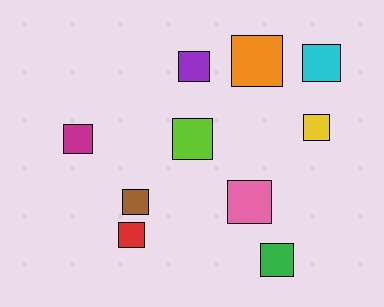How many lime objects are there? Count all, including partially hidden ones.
There is 1 lime object.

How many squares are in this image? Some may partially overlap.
There are 10 squares.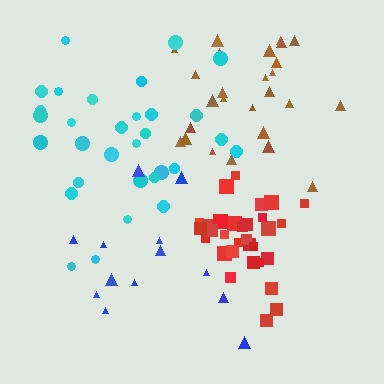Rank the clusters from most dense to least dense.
red, brown, cyan, blue.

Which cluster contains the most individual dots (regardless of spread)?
Red (33).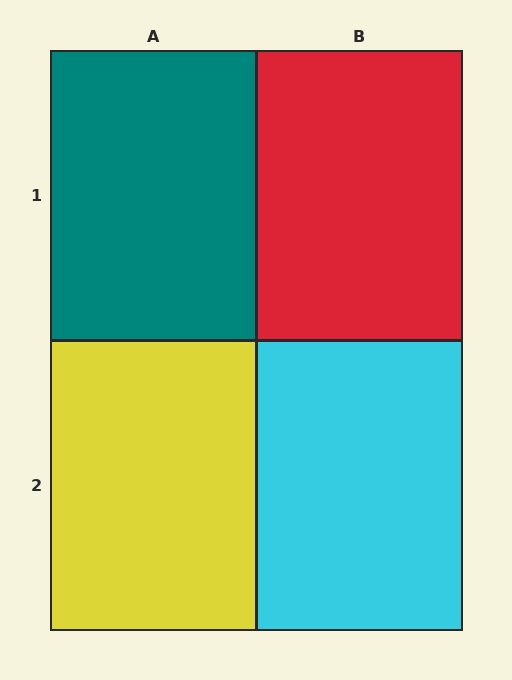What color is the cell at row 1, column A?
Teal.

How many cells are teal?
1 cell is teal.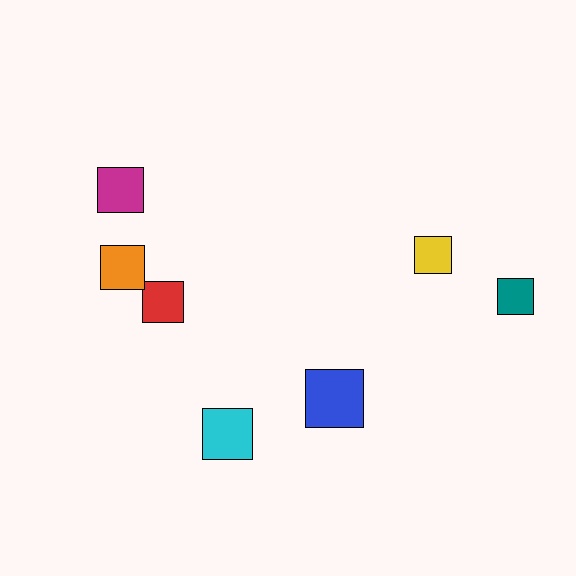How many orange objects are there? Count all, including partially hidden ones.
There is 1 orange object.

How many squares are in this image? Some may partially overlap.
There are 7 squares.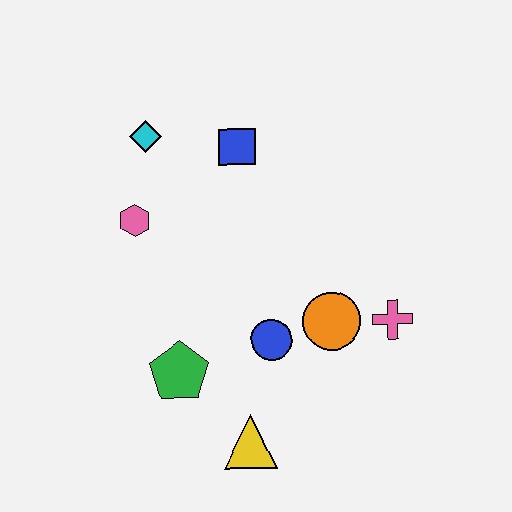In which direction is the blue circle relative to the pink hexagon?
The blue circle is to the right of the pink hexagon.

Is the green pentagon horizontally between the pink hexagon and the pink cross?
Yes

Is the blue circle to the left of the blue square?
No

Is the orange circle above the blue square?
No